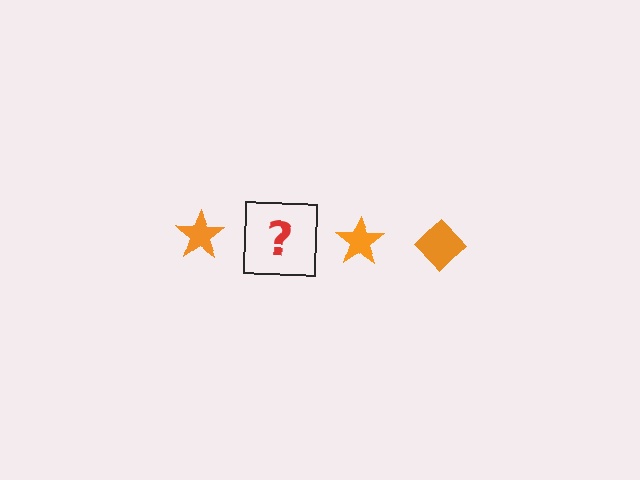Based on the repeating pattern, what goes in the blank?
The blank should be an orange diamond.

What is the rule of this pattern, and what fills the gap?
The rule is that the pattern cycles through star, diamond shapes in orange. The gap should be filled with an orange diamond.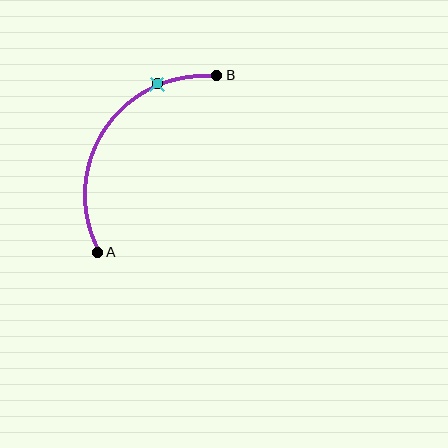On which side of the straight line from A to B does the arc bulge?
The arc bulges above and to the left of the straight line connecting A and B.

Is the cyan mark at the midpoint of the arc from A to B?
No. The cyan mark lies on the arc but is closer to endpoint B. The arc midpoint would be at the point on the curve equidistant along the arc from both A and B.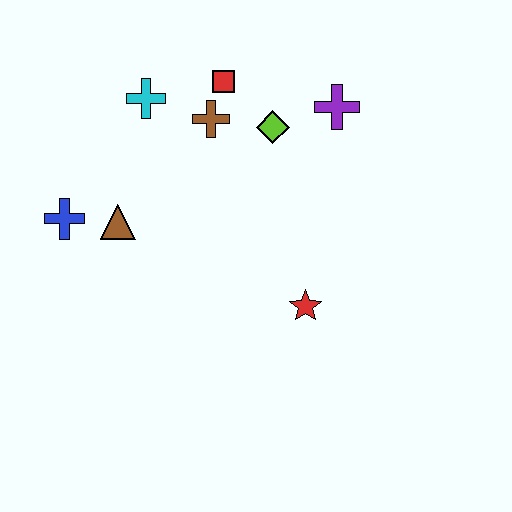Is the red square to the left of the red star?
Yes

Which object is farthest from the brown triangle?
The purple cross is farthest from the brown triangle.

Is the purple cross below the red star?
No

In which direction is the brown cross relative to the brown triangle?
The brown cross is above the brown triangle.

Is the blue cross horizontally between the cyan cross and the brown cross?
No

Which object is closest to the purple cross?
The lime diamond is closest to the purple cross.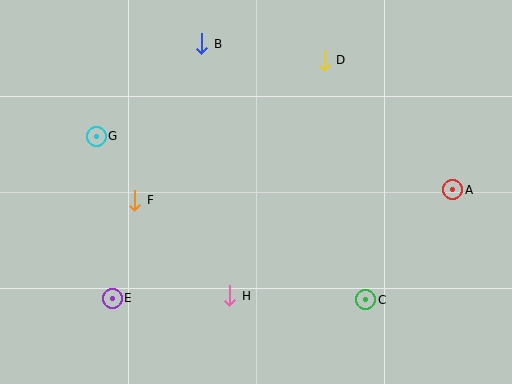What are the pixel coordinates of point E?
Point E is at (112, 298).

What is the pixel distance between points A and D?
The distance between A and D is 183 pixels.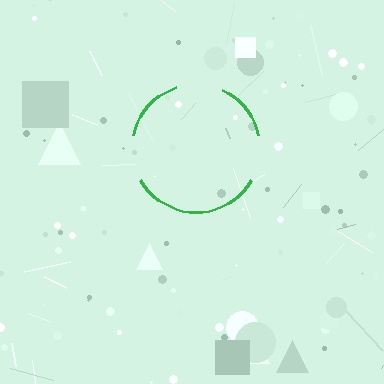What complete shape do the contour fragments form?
The contour fragments form a circle.